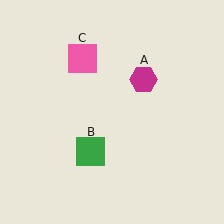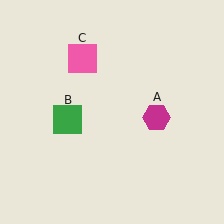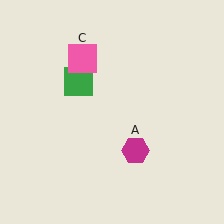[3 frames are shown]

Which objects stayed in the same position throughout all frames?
Pink square (object C) remained stationary.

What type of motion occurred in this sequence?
The magenta hexagon (object A), green square (object B) rotated clockwise around the center of the scene.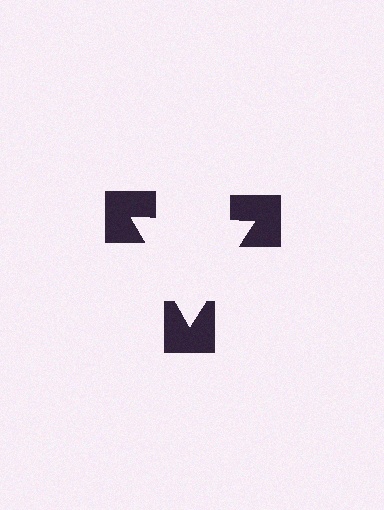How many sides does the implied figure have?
3 sides.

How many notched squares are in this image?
There are 3 — one at each vertex of the illusory triangle.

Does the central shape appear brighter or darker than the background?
It typically appears slightly brighter than the background, even though no actual brightness change is drawn.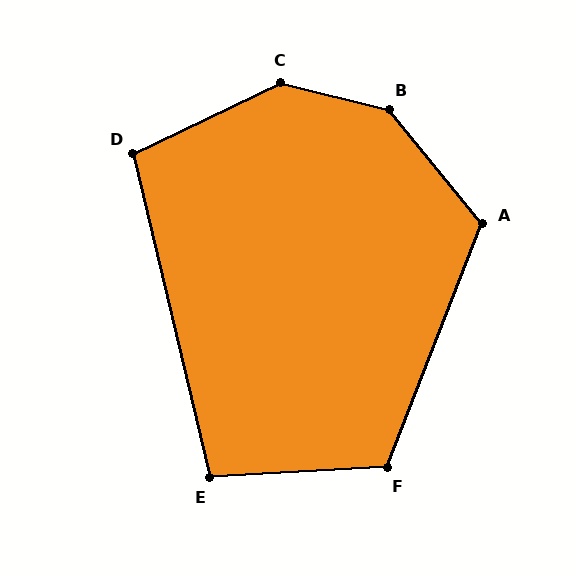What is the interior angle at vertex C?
Approximately 141 degrees (obtuse).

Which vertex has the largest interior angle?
B, at approximately 143 degrees.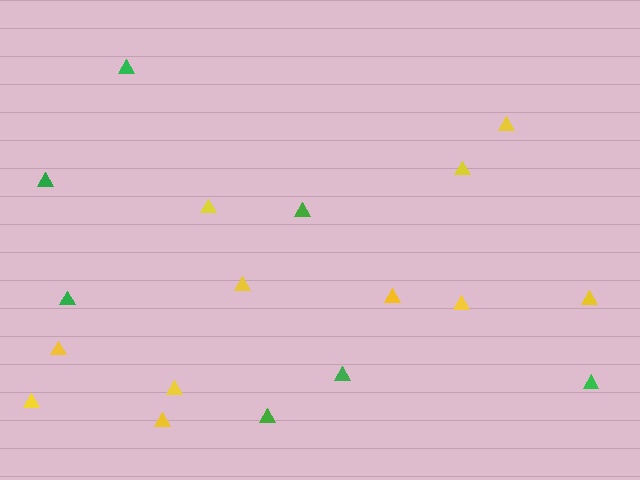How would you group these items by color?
There are 2 groups: one group of green triangles (7) and one group of yellow triangles (11).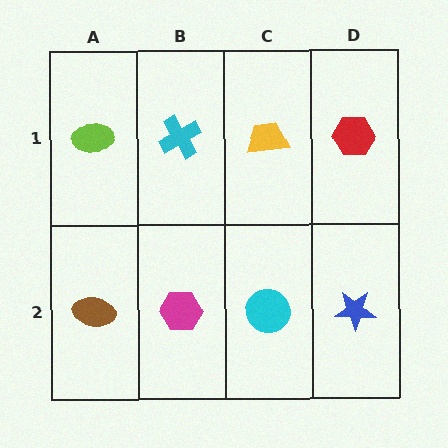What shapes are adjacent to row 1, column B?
A magenta hexagon (row 2, column B), a lime ellipse (row 1, column A), a yellow trapezoid (row 1, column C).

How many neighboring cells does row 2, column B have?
3.